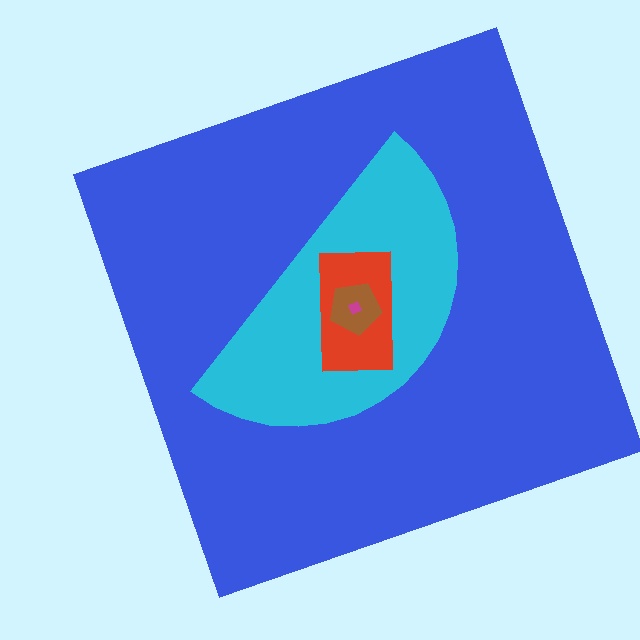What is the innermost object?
The magenta diamond.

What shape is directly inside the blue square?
The cyan semicircle.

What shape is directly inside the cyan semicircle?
The red rectangle.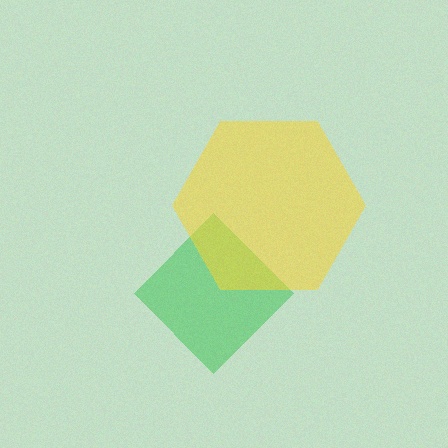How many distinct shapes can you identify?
There are 2 distinct shapes: a green diamond, a yellow hexagon.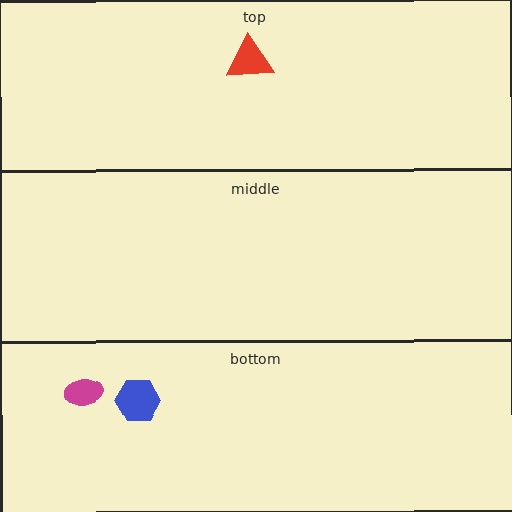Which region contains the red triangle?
The top region.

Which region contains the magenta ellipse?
The bottom region.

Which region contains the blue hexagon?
The bottom region.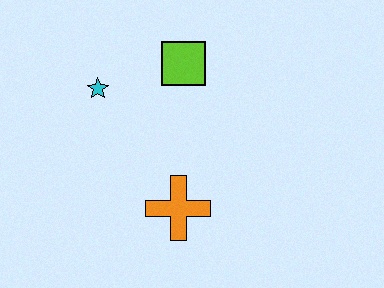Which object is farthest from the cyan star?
The orange cross is farthest from the cyan star.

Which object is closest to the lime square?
The cyan star is closest to the lime square.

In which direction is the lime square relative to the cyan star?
The lime square is to the right of the cyan star.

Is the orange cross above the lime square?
No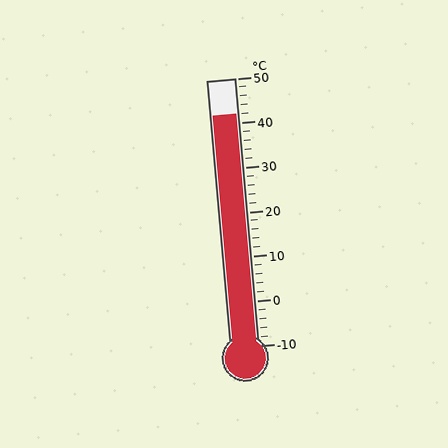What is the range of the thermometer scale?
The thermometer scale ranges from -10°C to 50°C.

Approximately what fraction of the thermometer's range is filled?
The thermometer is filled to approximately 85% of its range.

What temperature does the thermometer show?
The thermometer shows approximately 42°C.